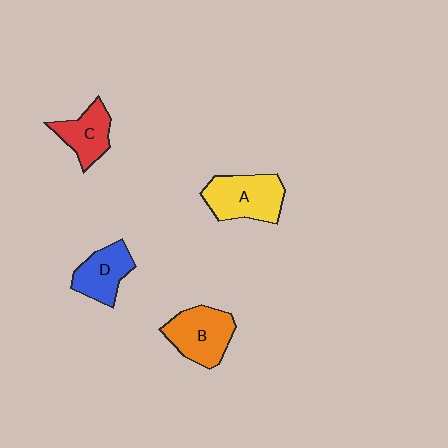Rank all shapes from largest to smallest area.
From largest to smallest: A (yellow), B (orange), D (blue), C (red).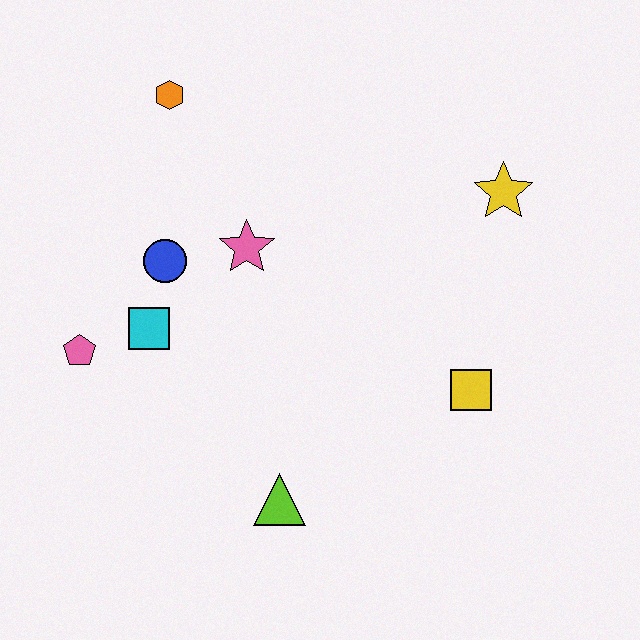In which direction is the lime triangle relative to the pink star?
The lime triangle is below the pink star.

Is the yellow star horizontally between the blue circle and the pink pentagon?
No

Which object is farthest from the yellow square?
The orange hexagon is farthest from the yellow square.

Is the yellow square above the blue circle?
No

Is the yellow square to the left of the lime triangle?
No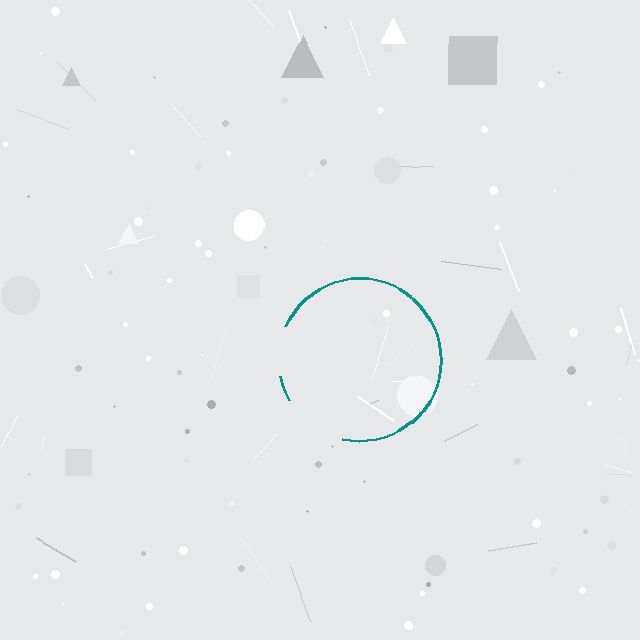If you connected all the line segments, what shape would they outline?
They would outline a circle.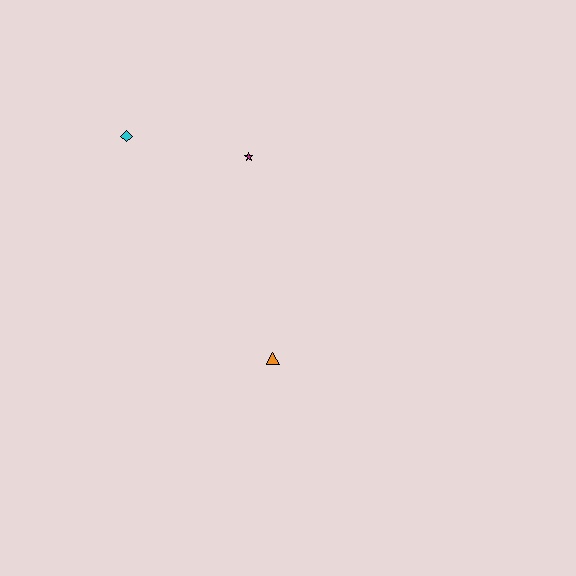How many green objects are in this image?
There are no green objects.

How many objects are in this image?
There are 3 objects.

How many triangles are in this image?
There is 1 triangle.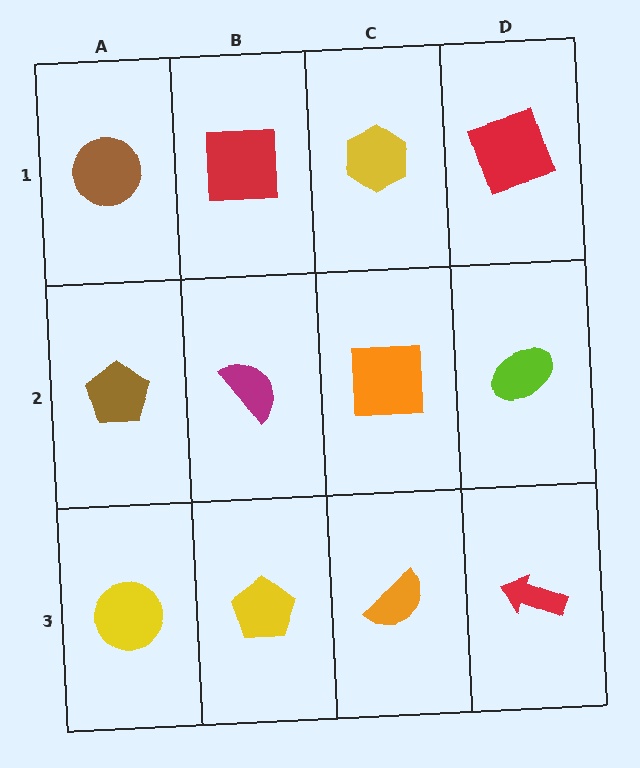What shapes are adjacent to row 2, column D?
A red square (row 1, column D), a red arrow (row 3, column D), an orange square (row 2, column C).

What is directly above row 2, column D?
A red square.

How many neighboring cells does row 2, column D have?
3.